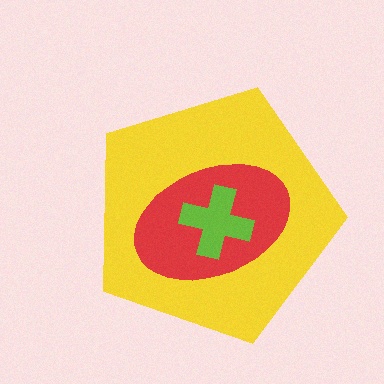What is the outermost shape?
The yellow pentagon.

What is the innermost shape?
The lime cross.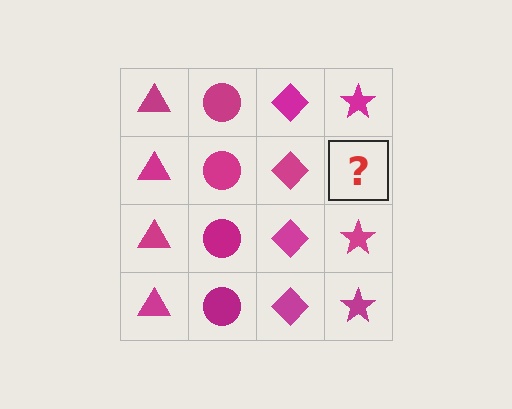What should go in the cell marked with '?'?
The missing cell should contain a magenta star.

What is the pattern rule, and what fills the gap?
The rule is that each column has a consistent shape. The gap should be filled with a magenta star.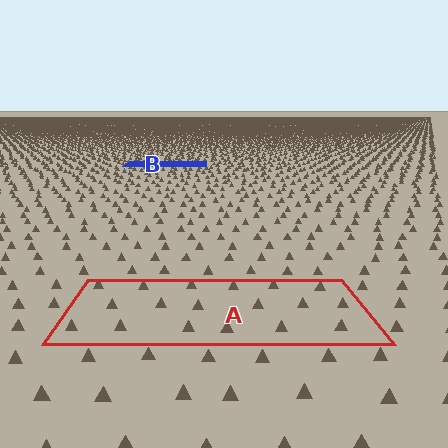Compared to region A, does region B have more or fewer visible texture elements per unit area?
Region B has more texture elements per unit area — they are packed more densely because it is farther away.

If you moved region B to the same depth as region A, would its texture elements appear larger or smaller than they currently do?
They would appear larger. At a closer depth, the same texture elements are projected at a bigger on-screen size.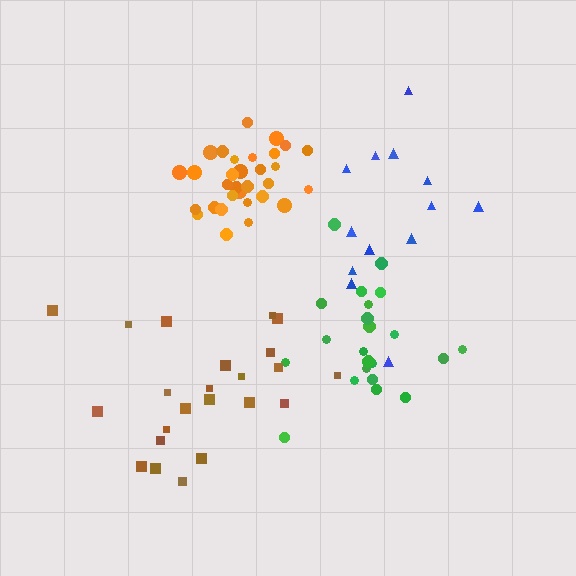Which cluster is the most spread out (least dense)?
Blue.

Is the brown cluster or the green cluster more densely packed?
Green.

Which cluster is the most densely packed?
Orange.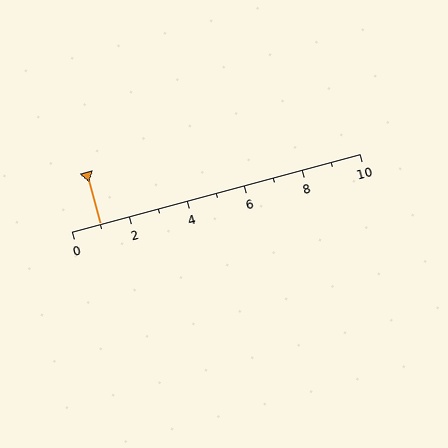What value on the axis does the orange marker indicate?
The marker indicates approximately 1.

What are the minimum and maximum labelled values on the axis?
The axis runs from 0 to 10.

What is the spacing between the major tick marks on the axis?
The major ticks are spaced 2 apart.